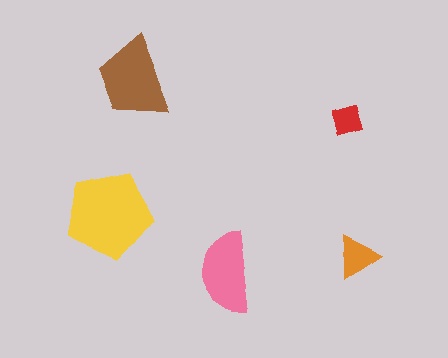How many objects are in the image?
There are 5 objects in the image.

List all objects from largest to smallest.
The yellow pentagon, the brown trapezoid, the pink semicircle, the orange triangle, the red square.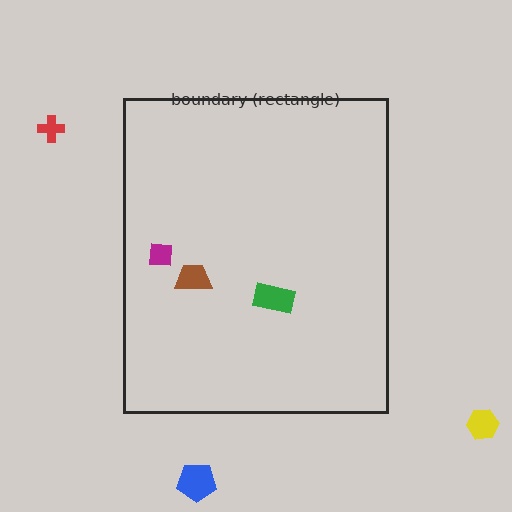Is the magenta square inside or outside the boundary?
Inside.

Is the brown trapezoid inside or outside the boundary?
Inside.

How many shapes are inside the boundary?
3 inside, 3 outside.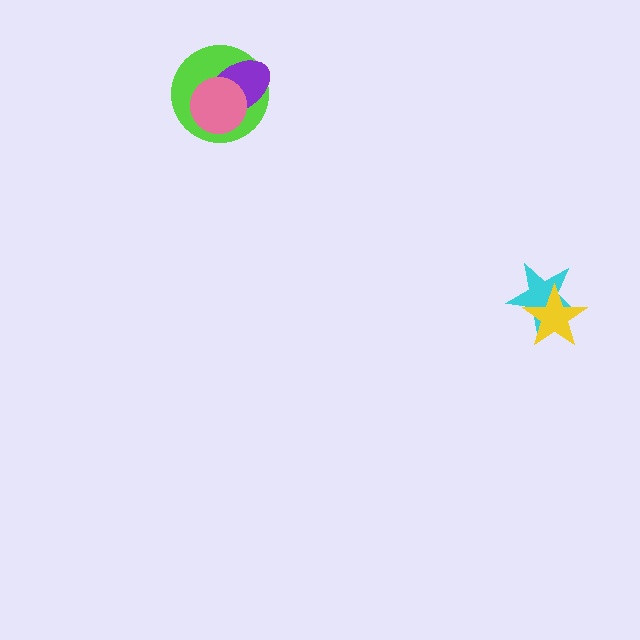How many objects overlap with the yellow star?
1 object overlaps with the yellow star.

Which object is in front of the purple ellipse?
The pink circle is in front of the purple ellipse.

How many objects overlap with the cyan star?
1 object overlaps with the cyan star.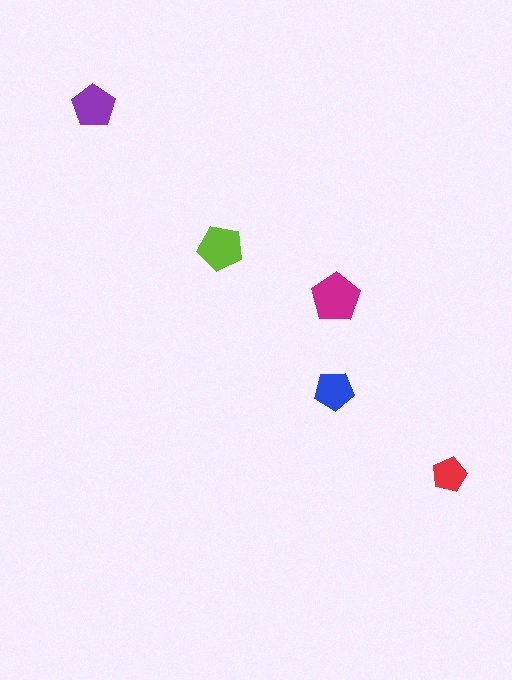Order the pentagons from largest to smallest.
the magenta one, the lime one, the purple one, the blue one, the red one.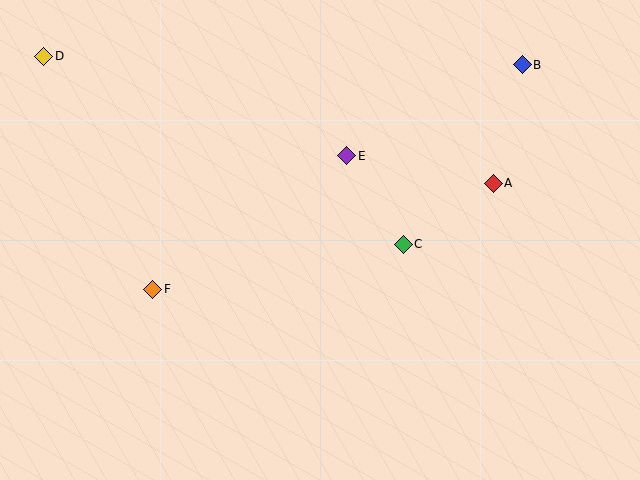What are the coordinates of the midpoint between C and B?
The midpoint between C and B is at (463, 154).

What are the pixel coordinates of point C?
Point C is at (403, 244).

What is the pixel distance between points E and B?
The distance between E and B is 198 pixels.